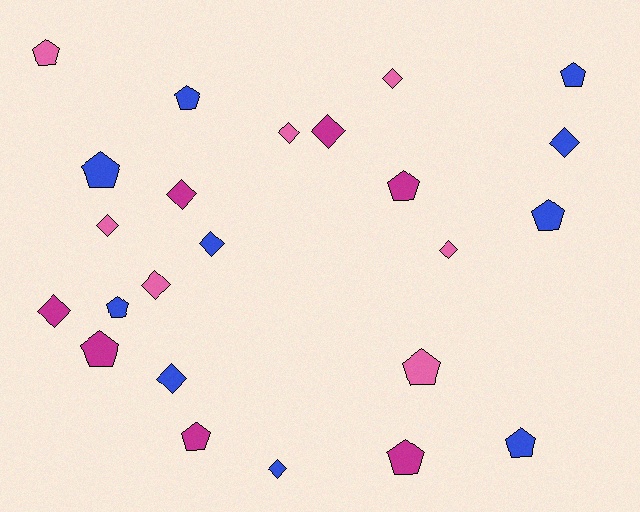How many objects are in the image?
There are 24 objects.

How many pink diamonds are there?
There are 5 pink diamonds.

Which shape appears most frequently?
Diamond, with 12 objects.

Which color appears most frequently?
Blue, with 10 objects.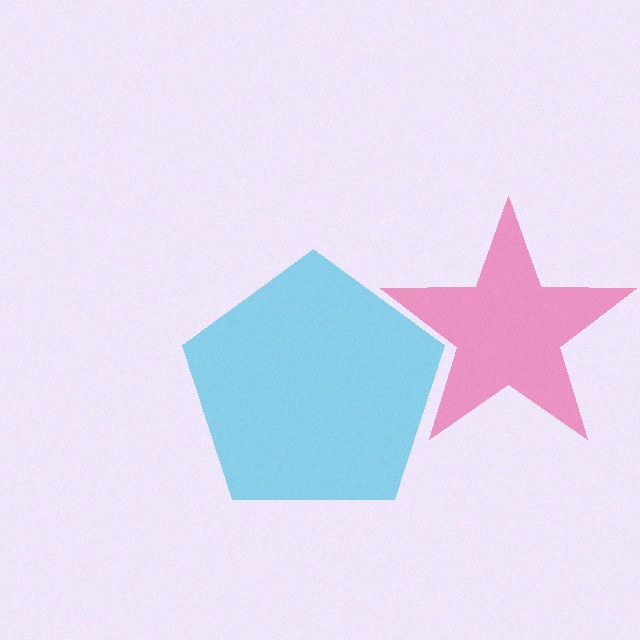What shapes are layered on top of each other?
The layered shapes are: a pink star, a cyan pentagon.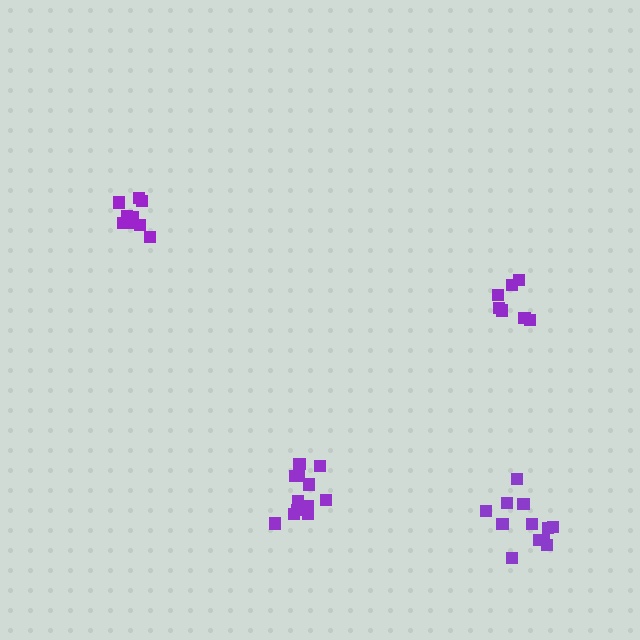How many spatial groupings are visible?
There are 4 spatial groupings.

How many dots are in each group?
Group 1: 9 dots, Group 2: 8 dots, Group 3: 12 dots, Group 4: 12 dots (41 total).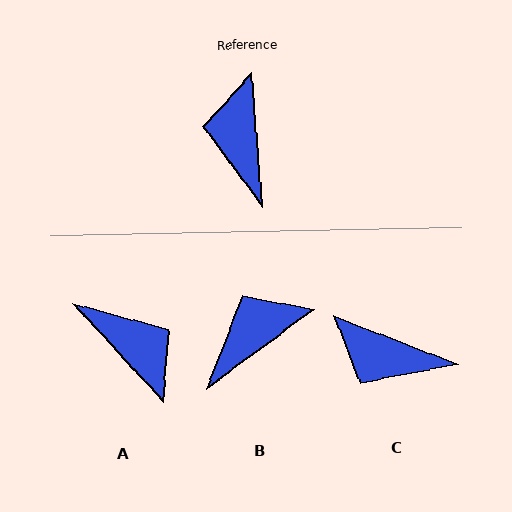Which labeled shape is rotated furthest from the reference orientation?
A, about 142 degrees away.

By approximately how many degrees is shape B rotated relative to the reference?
Approximately 58 degrees clockwise.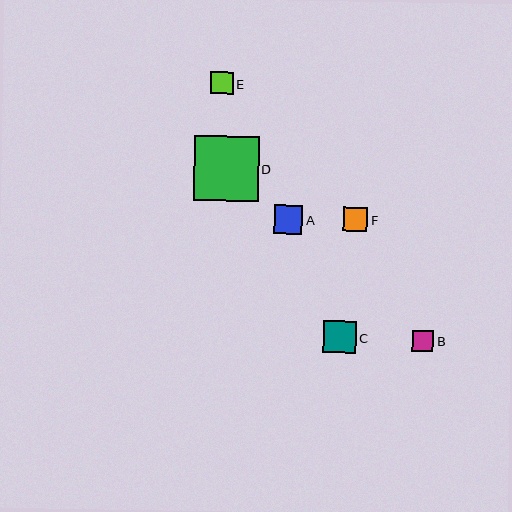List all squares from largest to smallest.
From largest to smallest: D, C, A, F, E, B.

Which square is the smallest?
Square B is the smallest with a size of approximately 21 pixels.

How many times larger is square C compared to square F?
Square C is approximately 1.4 times the size of square F.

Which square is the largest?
Square D is the largest with a size of approximately 65 pixels.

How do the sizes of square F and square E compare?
Square F and square E are approximately the same size.